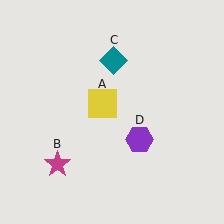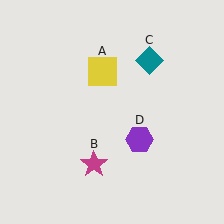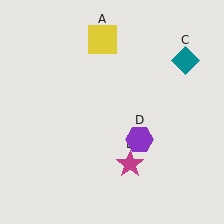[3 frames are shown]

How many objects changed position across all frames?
3 objects changed position: yellow square (object A), magenta star (object B), teal diamond (object C).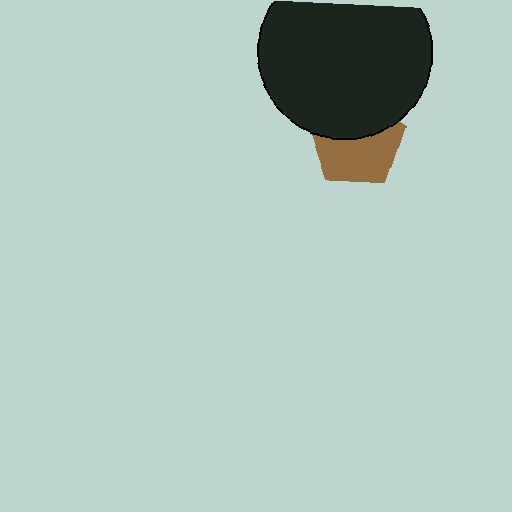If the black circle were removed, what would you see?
You would see the complete brown pentagon.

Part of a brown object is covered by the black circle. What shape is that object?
It is a pentagon.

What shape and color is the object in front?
The object in front is a black circle.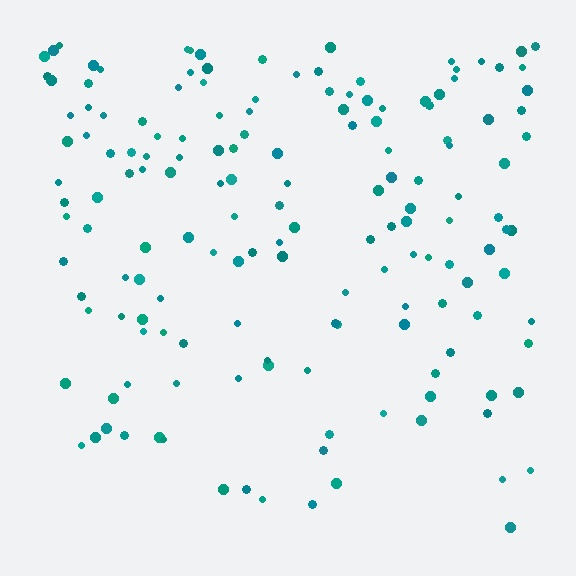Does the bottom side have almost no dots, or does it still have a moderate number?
Still a moderate number, just noticeably fewer than the top.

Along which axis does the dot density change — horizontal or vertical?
Vertical.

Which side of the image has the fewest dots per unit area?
The bottom.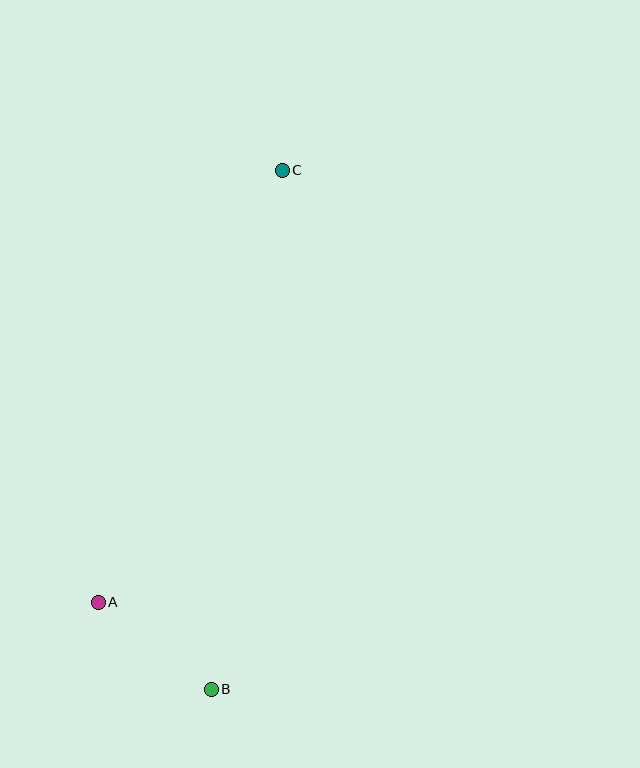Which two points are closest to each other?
Points A and B are closest to each other.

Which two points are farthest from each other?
Points B and C are farthest from each other.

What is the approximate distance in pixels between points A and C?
The distance between A and C is approximately 470 pixels.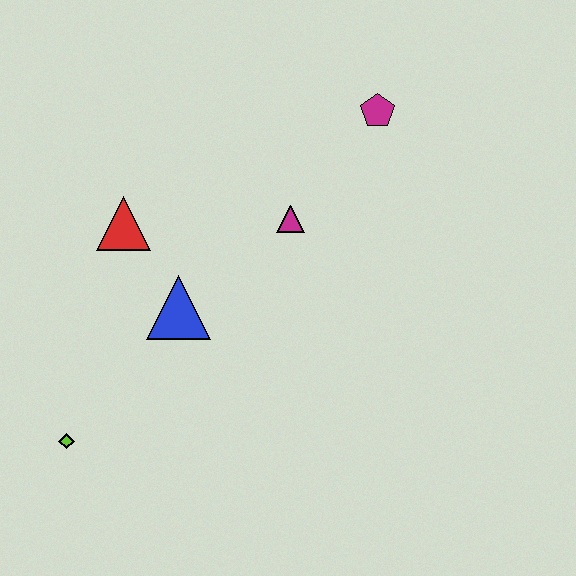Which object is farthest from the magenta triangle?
The lime diamond is farthest from the magenta triangle.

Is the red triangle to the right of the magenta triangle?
No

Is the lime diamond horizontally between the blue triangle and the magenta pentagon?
No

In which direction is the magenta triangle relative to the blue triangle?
The magenta triangle is to the right of the blue triangle.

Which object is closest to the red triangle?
The blue triangle is closest to the red triangle.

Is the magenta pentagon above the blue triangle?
Yes